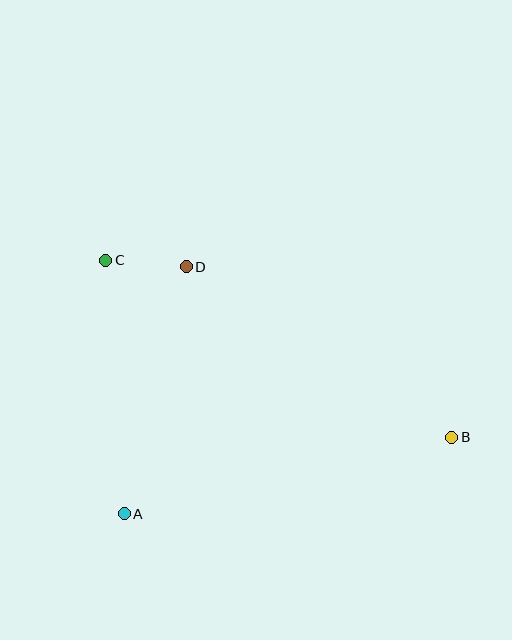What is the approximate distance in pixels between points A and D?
The distance between A and D is approximately 255 pixels.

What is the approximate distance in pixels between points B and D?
The distance between B and D is approximately 316 pixels.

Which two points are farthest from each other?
Points B and C are farthest from each other.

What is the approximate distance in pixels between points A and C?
The distance between A and C is approximately 254 pixels.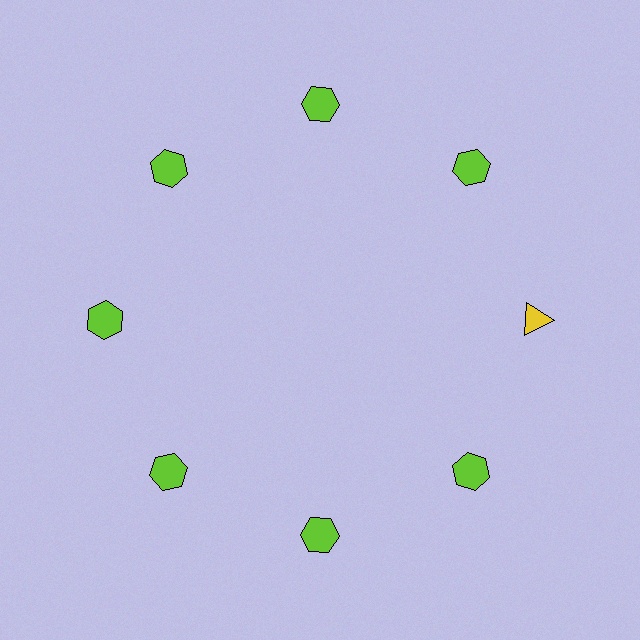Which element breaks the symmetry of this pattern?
The yellow triangle at roughly the 3 o'clock position breaks the symmetry. All other shapes are lime hexagons.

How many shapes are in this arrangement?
There are 8 shapes arranged in a ring pattern.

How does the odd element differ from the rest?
It differs in both color (yellow instead of lime) and shape (triangle instead of hexagon).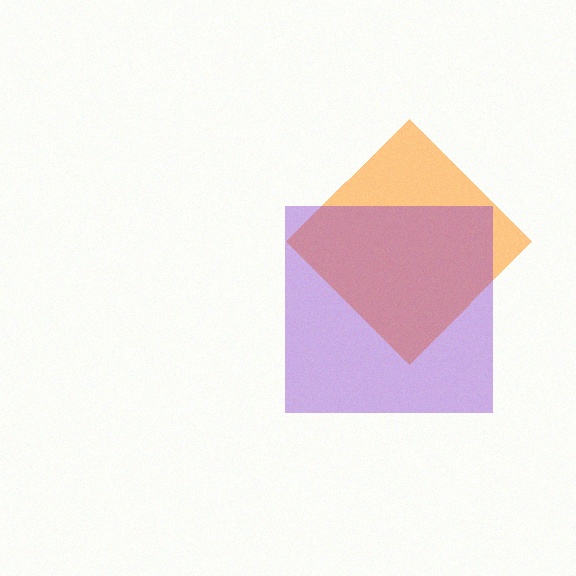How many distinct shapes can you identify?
There are 2 distinct shapes: an orange diamond, a purple square.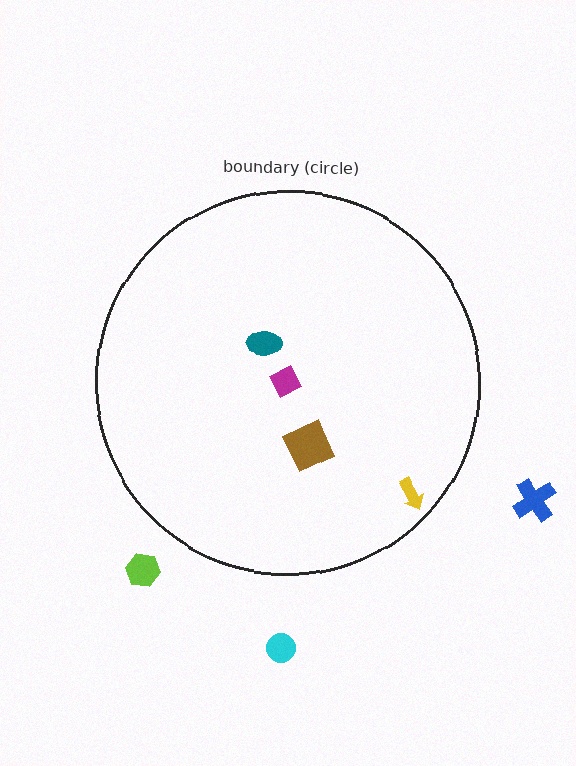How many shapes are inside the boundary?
4 inside, 3 outside.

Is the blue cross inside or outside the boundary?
Outside.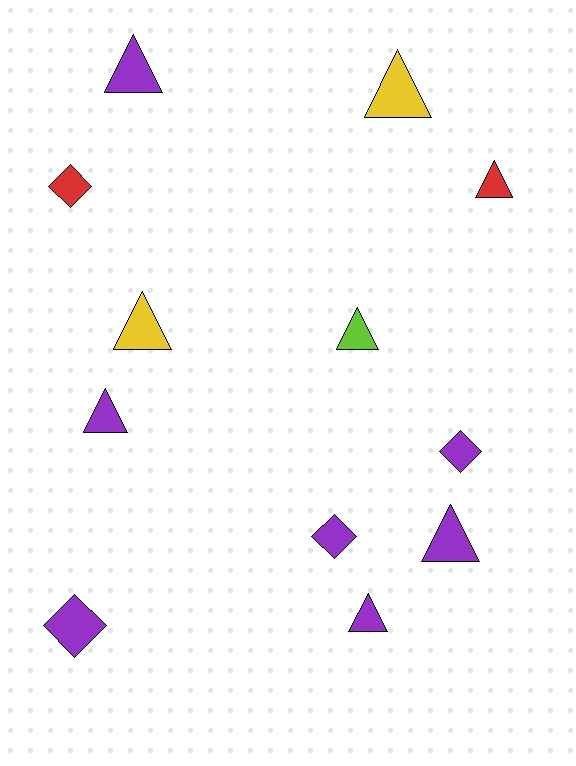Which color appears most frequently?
Purple, with 7 objects.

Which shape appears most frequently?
Triangle, with 8 objects.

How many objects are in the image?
There are 12 objects.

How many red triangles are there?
There is 1 red triangle.